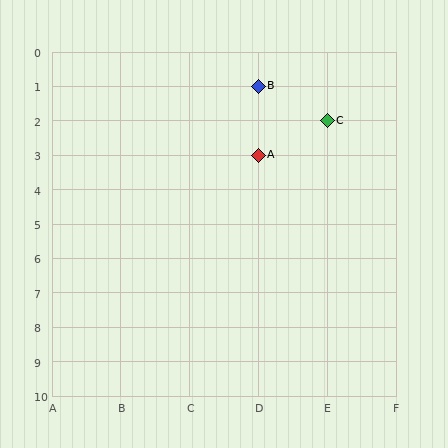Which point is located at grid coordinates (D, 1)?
Point B is at (D, 1).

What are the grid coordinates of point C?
Point C is at grid coordinates (E, 2).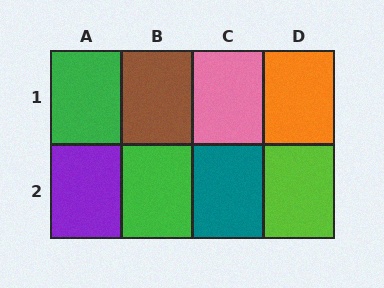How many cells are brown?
1 cell is brown.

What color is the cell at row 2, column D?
Lime.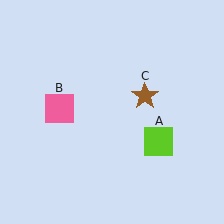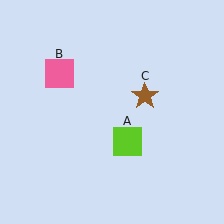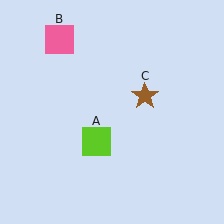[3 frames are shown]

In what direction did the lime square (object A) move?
The lime square (object A) moved left.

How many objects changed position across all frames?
2 objects changed position: lime square (object A), pink square (object B).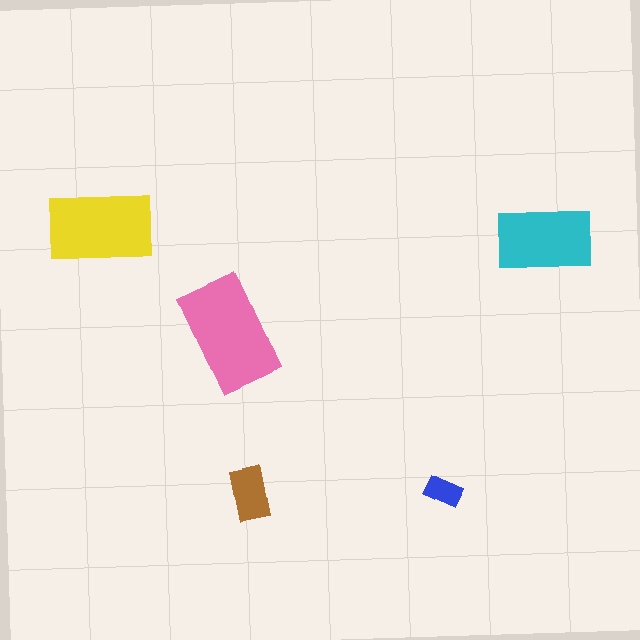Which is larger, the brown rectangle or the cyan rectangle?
The cyan one.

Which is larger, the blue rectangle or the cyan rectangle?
The cyan one.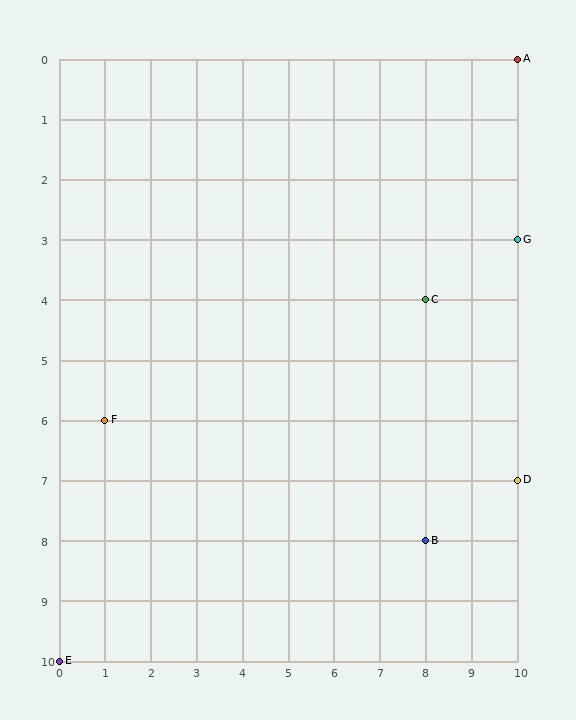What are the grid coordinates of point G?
Point G is at grid coordinates (10, 3).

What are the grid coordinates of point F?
Point F is at grid coordinates (1, 6).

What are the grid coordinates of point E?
Point E is at grid coordinates (0, 10).